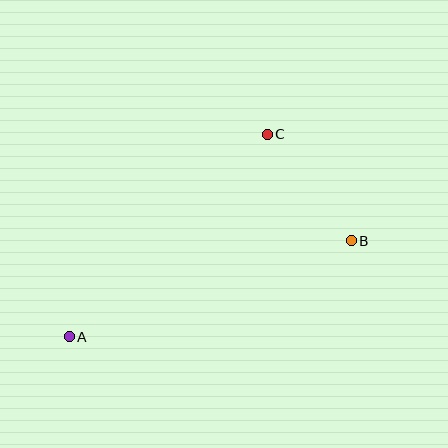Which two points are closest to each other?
Points B and C are closest to each other.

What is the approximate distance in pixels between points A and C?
The distance between A and C is approximately 283 pixels.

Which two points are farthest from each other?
Points A and B are farthest from each other.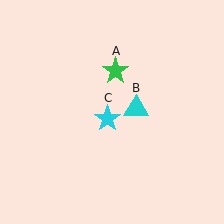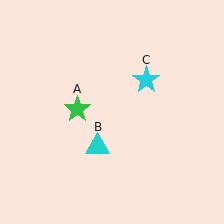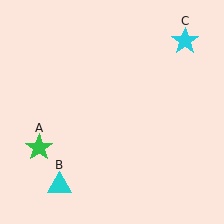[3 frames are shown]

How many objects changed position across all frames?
3 objects changed position: green star (object A), cyan triangle (object B), cyan star (object C).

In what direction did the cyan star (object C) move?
The cyan star (object C) moved up and to the right.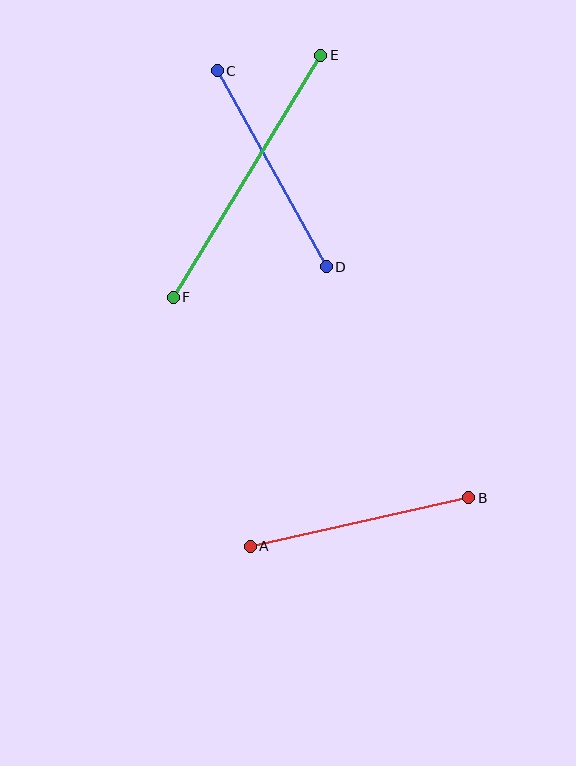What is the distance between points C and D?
The distance is approximately 224 pixels.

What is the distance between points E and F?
The distance is approximately 283 pixels.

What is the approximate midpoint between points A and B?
The midpoint is at approximately (360, 522) pixels.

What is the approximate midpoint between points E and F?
The midpoint is at approximately (247, 176) pixels.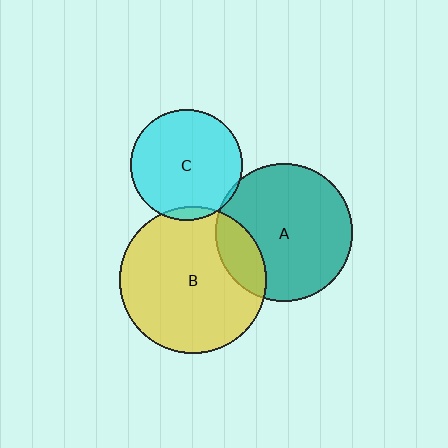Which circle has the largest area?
Circle B (yellow).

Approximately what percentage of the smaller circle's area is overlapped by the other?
Approximately 5%.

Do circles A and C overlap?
Yes.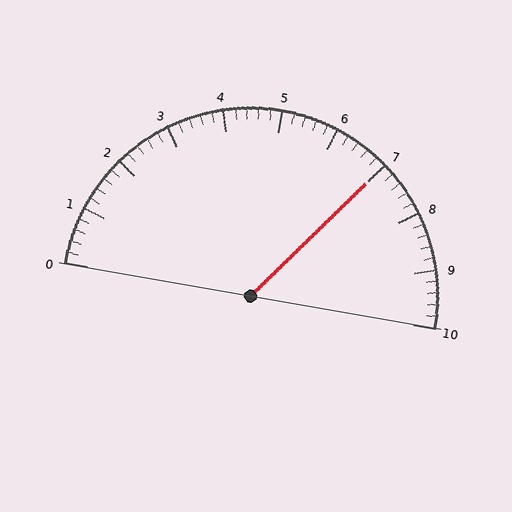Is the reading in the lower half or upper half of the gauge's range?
The reading is in the upper half of the range (0 to 10).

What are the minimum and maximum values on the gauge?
The gauge ranges from 0 to 10.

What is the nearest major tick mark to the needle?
The nearest major tick mark is 7.